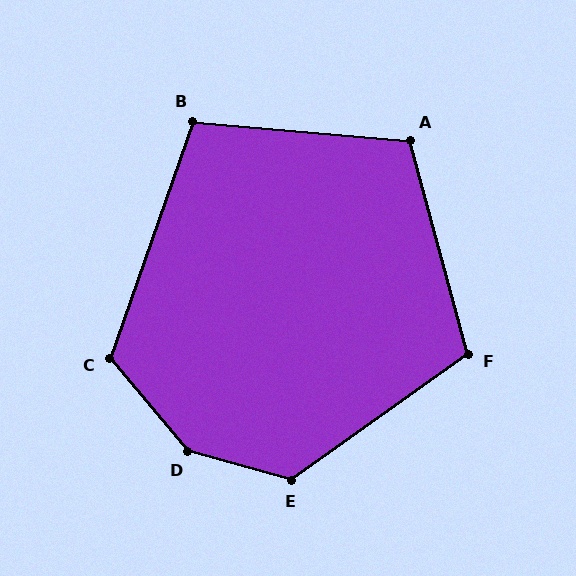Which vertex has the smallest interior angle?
B, at approximately 104 degrees.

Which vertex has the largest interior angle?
D, at approximately 145 degrees.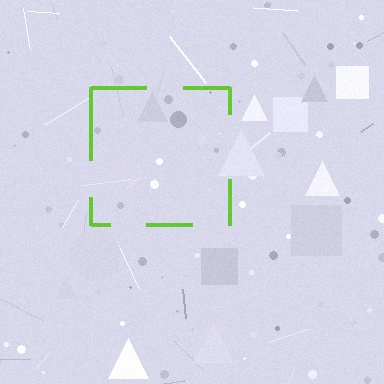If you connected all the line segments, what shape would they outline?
They would outline a square.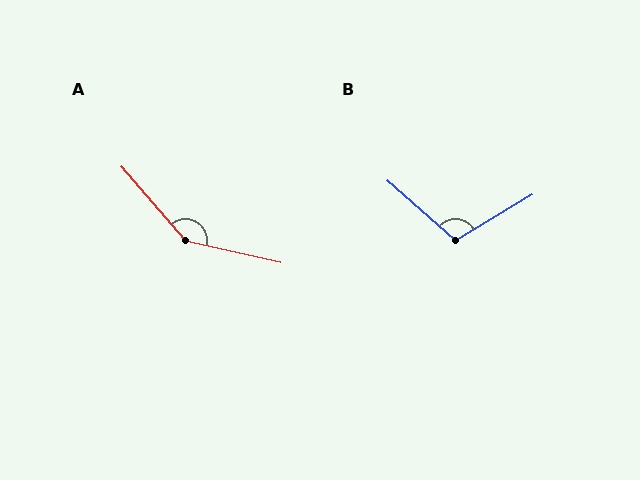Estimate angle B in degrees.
Approximately 108 degrees.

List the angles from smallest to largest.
B (108°), A (143°).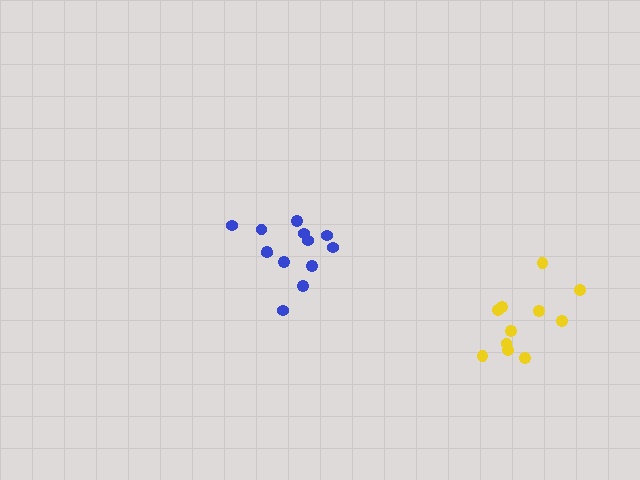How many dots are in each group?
Group 1: 11 dots, Group 2: 13 dots (24 total).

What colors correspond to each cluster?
The clusters are colored: yellow, blue.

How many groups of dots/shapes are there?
There are 2 groups.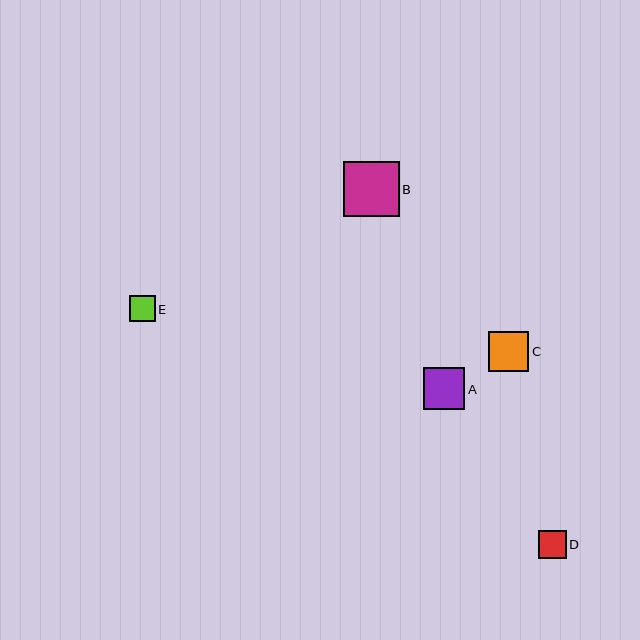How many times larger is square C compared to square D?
Square C is approximately 1.4 times the size of square D.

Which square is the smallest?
Square E is the smallest with a size of approximately 26 pixels.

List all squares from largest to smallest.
From largest to smallest: B, A, C, D, E.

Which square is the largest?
Square B is the largest with a size of approximately 56 pixels.